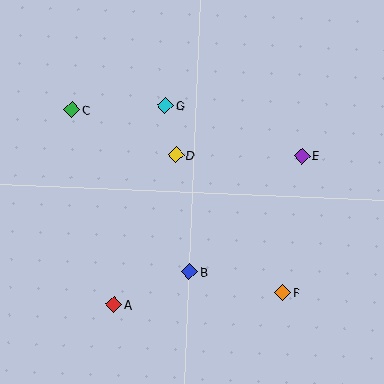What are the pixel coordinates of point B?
Point B is at (189, 272).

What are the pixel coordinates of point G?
Point G is at (165, 106).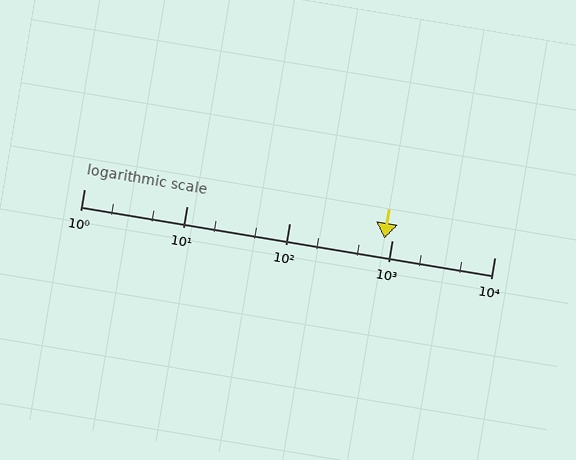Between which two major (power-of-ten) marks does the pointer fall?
The pointer is between 100 and 1000.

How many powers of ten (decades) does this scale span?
The scale spans 4 decades, from 1 to 10000.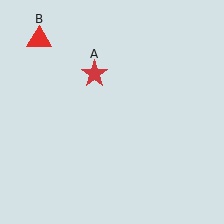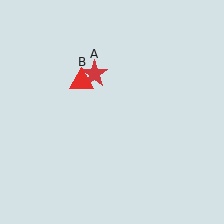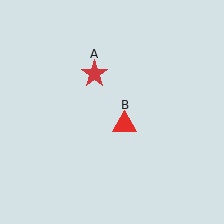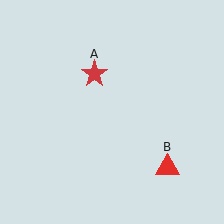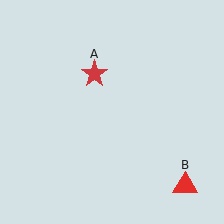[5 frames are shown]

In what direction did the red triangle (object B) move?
The red triangle (object B) moved down and to the right.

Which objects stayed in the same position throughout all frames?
Red star (object A) remained stationary.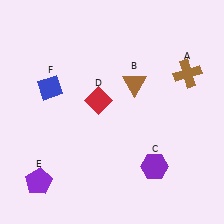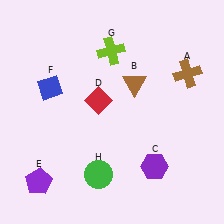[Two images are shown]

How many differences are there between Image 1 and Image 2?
There are 2 differences between the two images.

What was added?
A lime cross (G), a green circle (H) were added in Image 2.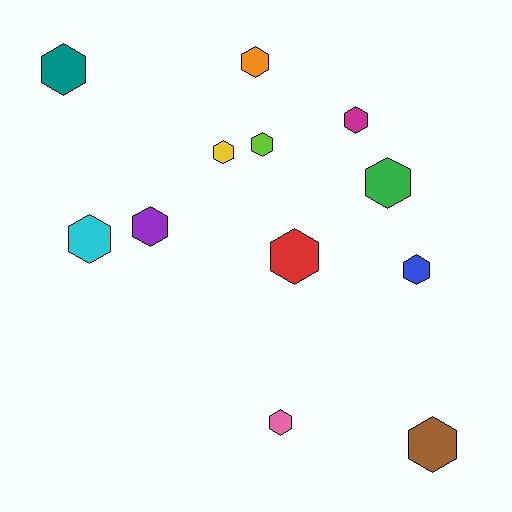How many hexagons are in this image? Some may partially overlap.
There are 12 hexagons.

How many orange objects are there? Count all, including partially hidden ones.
There is 1 orange object.